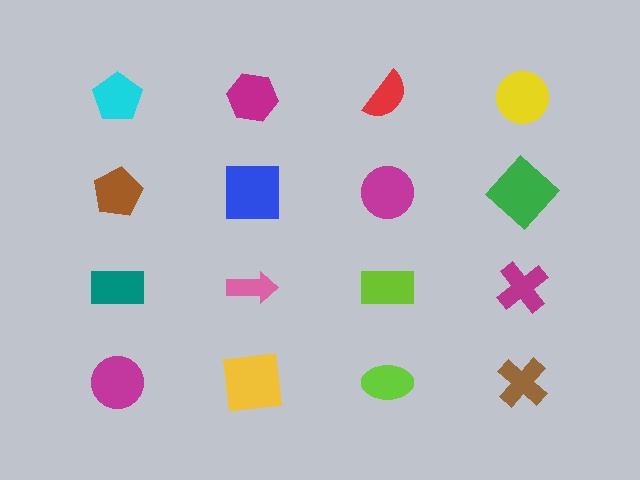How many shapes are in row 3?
4 shapes.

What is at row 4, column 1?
A magenta circle.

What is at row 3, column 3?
A lime rectangle.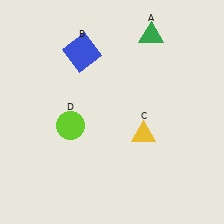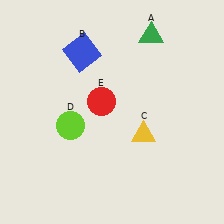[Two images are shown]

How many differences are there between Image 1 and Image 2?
There is 1 difference between the two images.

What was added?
A red circle (E) was added in Image 2.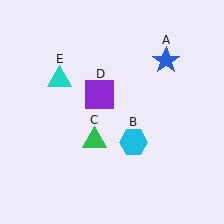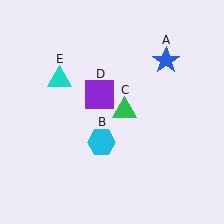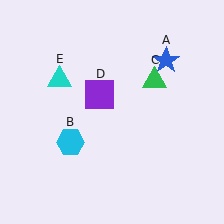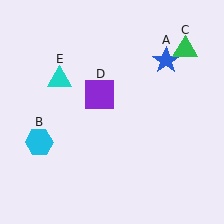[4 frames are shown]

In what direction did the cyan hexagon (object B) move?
The cyan hexagon (object B) moved left.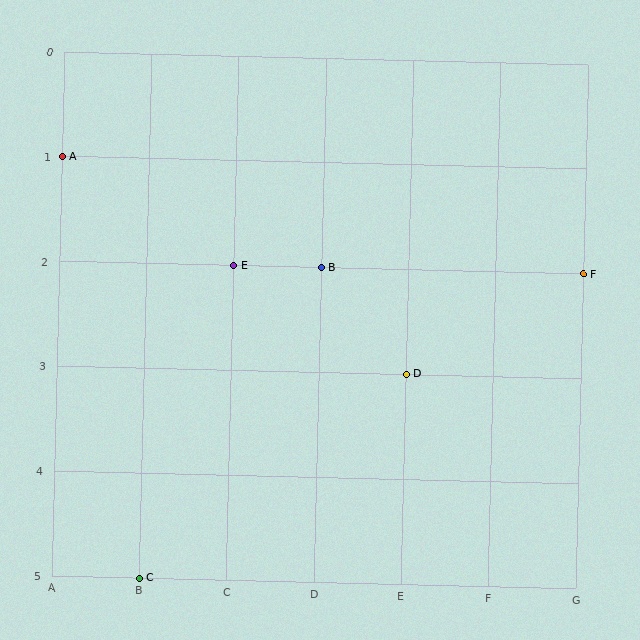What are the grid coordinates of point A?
Point A is at grid coordinates (A, 1).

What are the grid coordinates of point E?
Point E is at grid coordinates (C, 2).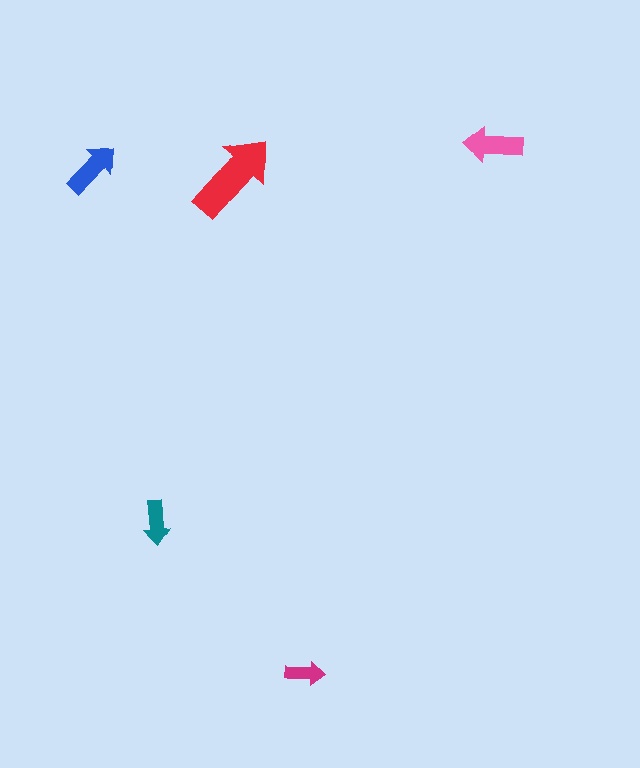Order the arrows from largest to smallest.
the red one, the pink one, the blue one, the teal one, the magenta one.